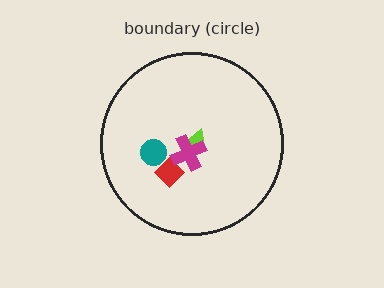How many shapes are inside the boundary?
4 inside, 0 outside.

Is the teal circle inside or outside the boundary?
Inside.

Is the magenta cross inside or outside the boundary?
Inside.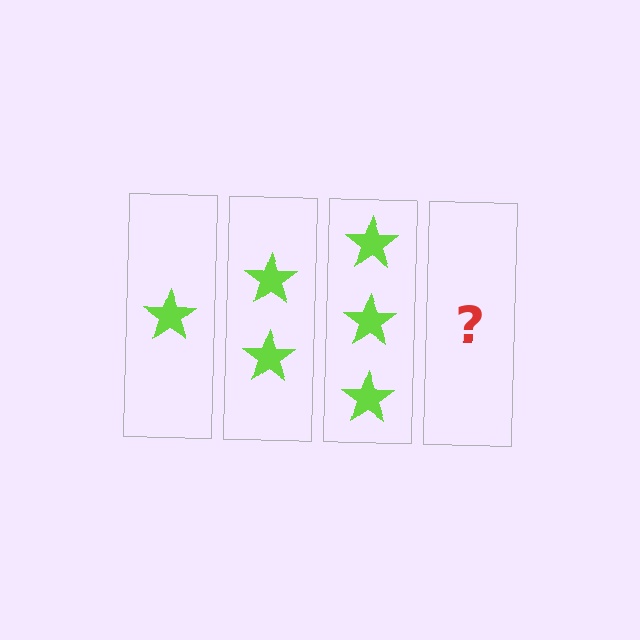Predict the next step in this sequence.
The next step is 4 stars.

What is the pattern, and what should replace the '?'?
The pattern is that each step adds one more star. The '?' should be 4 stars.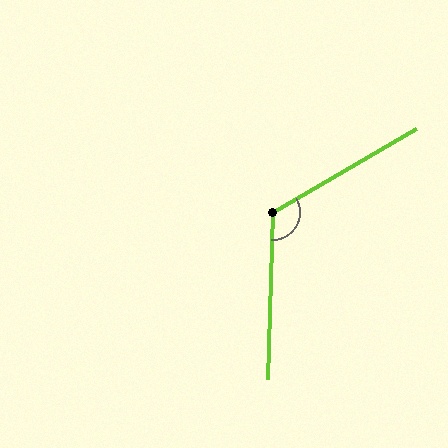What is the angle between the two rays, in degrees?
Approximately 122 degrees.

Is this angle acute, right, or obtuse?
It is obtuse.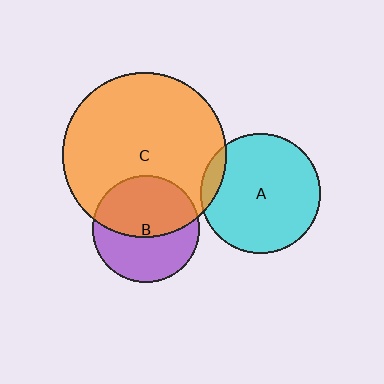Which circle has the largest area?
Circle C (orange).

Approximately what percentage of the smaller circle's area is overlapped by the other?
Approximately 10%.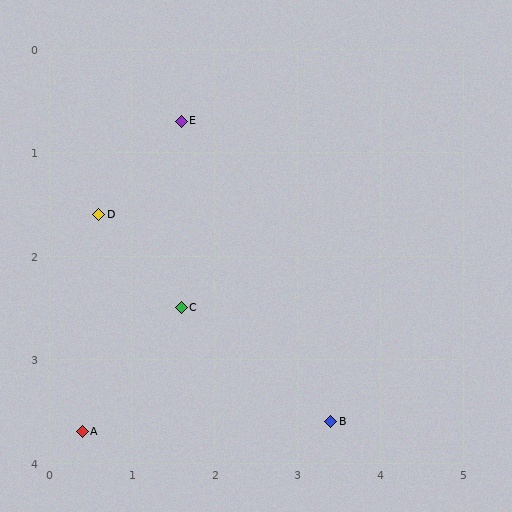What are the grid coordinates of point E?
Point E is at approximately (1.6, 0.7).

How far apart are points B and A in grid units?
Points B and A are about 3.0 grid units apart.